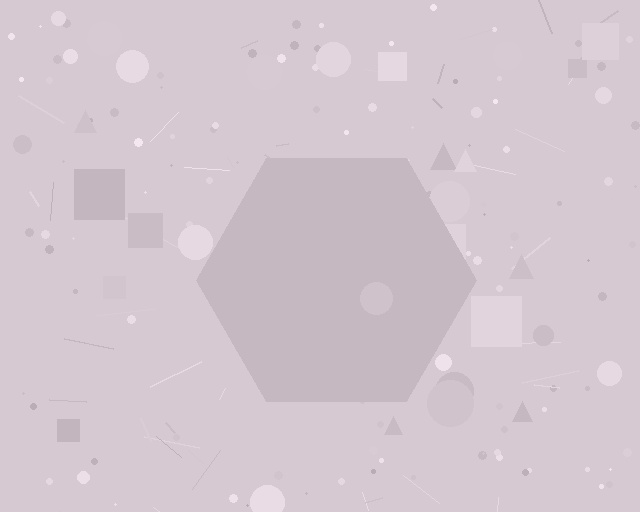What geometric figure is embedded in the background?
A hexagon is embedded in the background.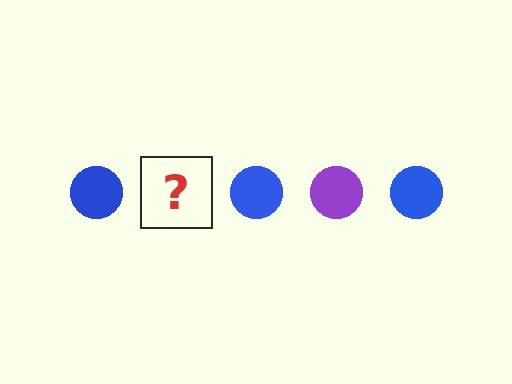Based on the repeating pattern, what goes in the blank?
The blank should be a purple circle.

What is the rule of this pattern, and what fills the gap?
The rule is that the pattern cycles through blue, purple circles. The gap should be filled with a purple circle.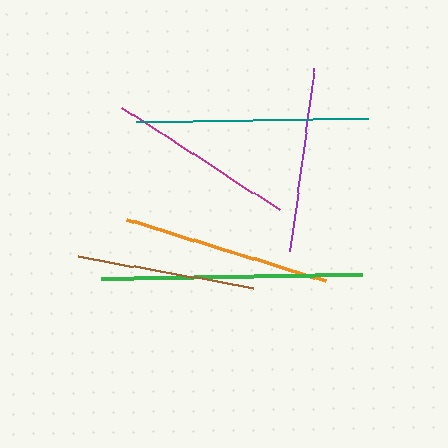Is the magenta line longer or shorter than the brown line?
The magenta line is longer than the brown line.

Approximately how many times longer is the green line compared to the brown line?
The green line is approximately 1.5 times the length of the brown line.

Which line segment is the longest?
The green line is the longest at approximately 261 pixels.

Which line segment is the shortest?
The brown line is the shortest at approximately 178 pixels.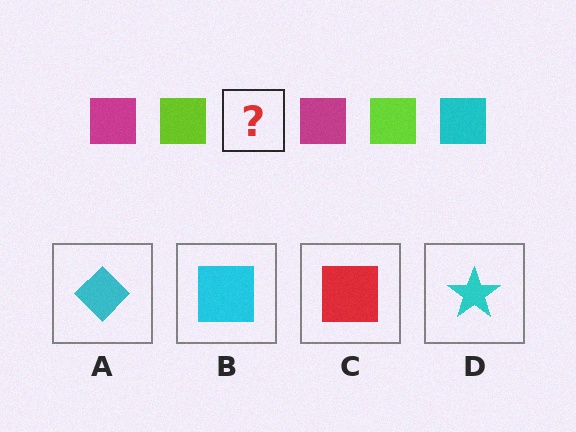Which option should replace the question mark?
Option B.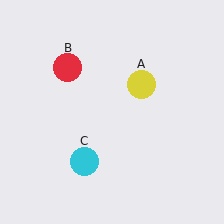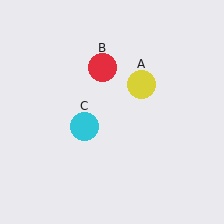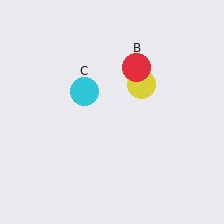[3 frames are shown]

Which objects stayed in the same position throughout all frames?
Yellow circle (object A) remained stationary.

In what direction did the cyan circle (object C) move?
The cyan circle (object C) moved up.